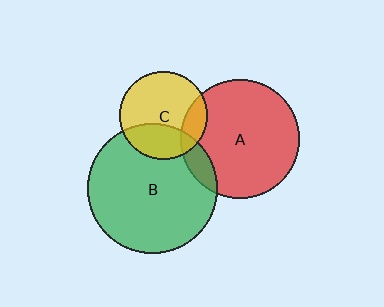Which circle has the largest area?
Circle B (green).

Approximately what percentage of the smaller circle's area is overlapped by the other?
Approximately 30%.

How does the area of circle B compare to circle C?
Approximately 2.2 times.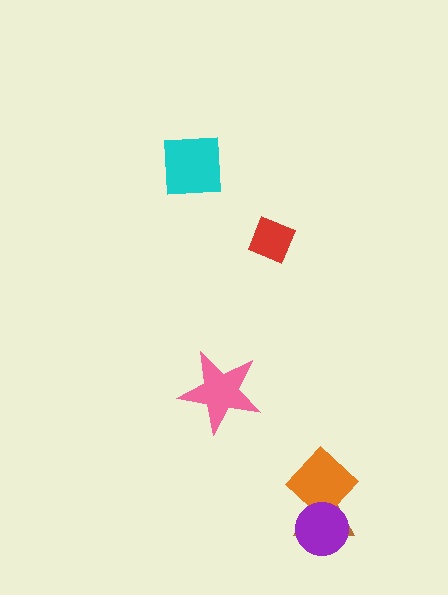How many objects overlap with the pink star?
0 objects overlap with the pink star.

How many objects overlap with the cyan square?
0 objects overlap with the cyan square.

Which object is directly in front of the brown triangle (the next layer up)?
The orange diamond is directly in front of the brown triangle.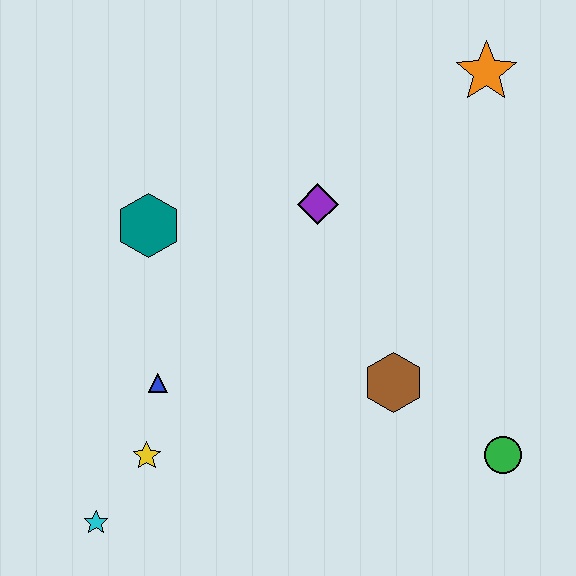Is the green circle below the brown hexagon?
Yes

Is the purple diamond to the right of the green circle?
No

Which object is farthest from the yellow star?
The orange star is farthest from the yellow star.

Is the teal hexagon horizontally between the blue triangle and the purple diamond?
No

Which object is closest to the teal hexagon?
The blue triangle is closest to the teal hexagon.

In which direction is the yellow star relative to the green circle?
The yellow star is to the left of the green circle.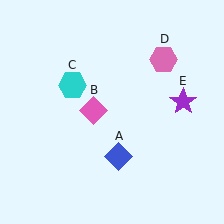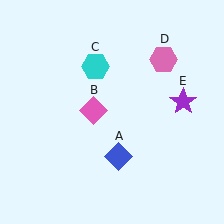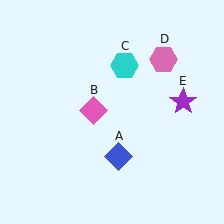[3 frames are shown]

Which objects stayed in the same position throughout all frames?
Blue diamond (object A) and pink diamond (object B) and pink hexagon (object D) and purple star (object E) remained stationary.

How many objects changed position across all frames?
1 object changed position: cyan hexagon (object C).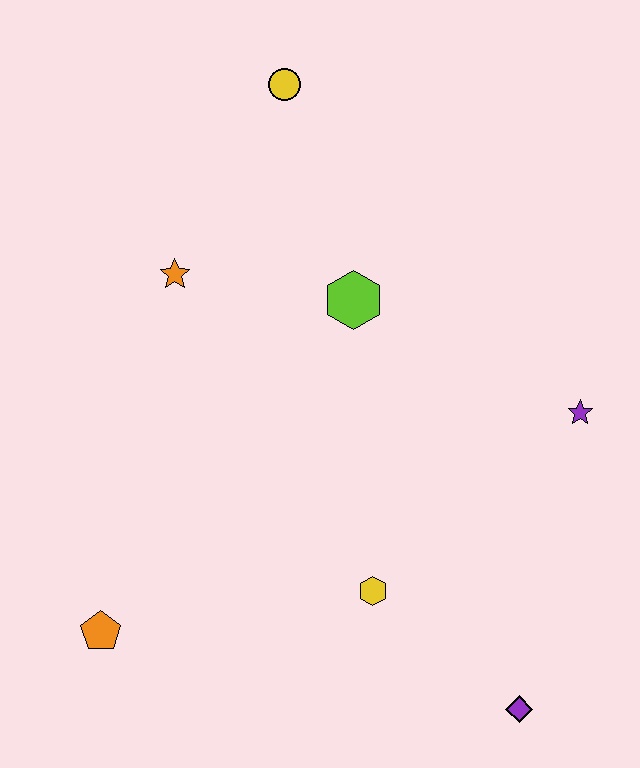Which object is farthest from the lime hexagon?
The purple diamond is farthest from the lime hexagon.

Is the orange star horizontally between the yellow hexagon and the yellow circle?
No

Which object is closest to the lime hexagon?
The orange star is closest to the lime hexagon.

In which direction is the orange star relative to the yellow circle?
The orange star is below the yellow circle.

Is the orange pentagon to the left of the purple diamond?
Yes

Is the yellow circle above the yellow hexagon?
Yes